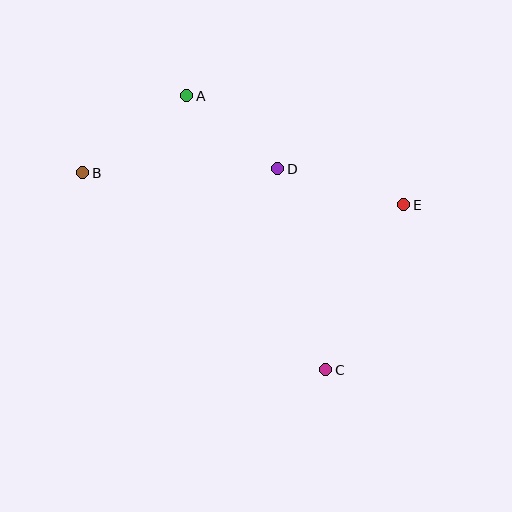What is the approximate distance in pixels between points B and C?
The distance between B and C is approximately 313 pixels.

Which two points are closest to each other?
Points A and D are closest to each other.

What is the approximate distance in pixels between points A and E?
The distance between A and E is approximately 243 pixels.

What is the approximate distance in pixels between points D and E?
The distance between D and E is approximately 131 pixels.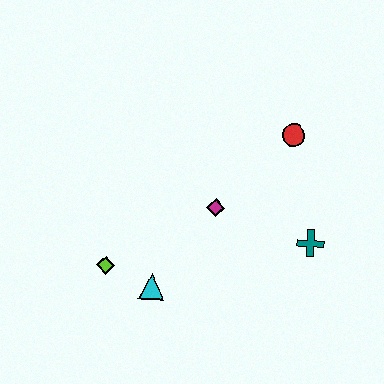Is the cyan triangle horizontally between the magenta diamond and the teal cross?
No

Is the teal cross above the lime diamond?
Yes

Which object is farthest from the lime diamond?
The red circle is farthest from the lime diamond.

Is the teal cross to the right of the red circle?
Yes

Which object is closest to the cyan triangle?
The lime diamond is closest to the cyan triangle.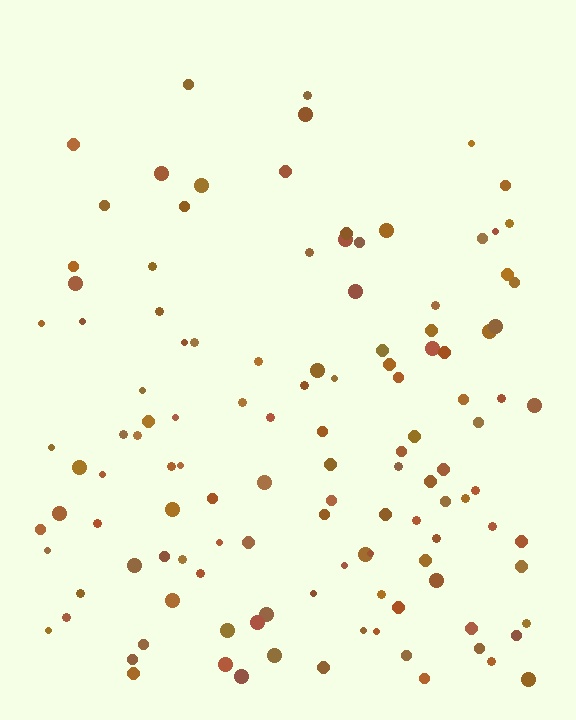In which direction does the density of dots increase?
From top to bottom, with the bottom side densest.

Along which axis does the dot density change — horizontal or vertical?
Vertical.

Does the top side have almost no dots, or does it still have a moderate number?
Still a moderate number, just noticeably fewer than the bottom.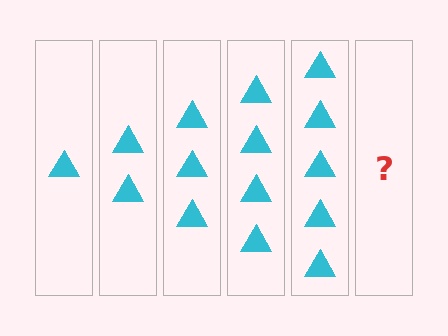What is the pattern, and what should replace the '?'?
The pattern is that each step adds one more triangle. The '?' should be 6 triangles.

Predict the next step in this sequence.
The next step is 6 triangles.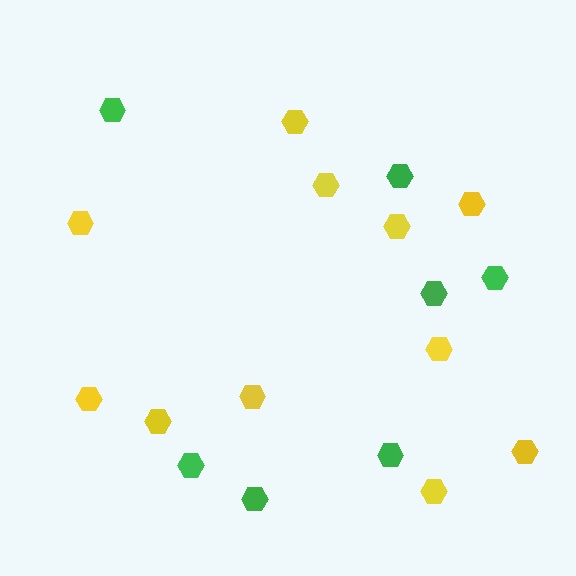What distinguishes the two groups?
There are 2 groups: one group of green hexagons (7) and one group of yellow hexagons (11).